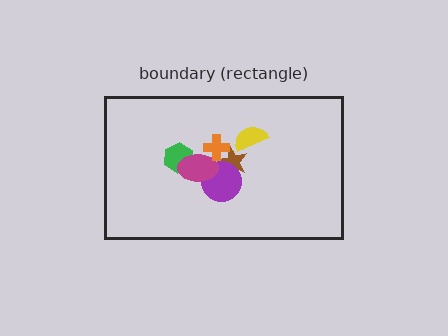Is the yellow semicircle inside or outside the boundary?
Inside.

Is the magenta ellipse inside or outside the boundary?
Inside.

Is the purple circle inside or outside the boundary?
Inside.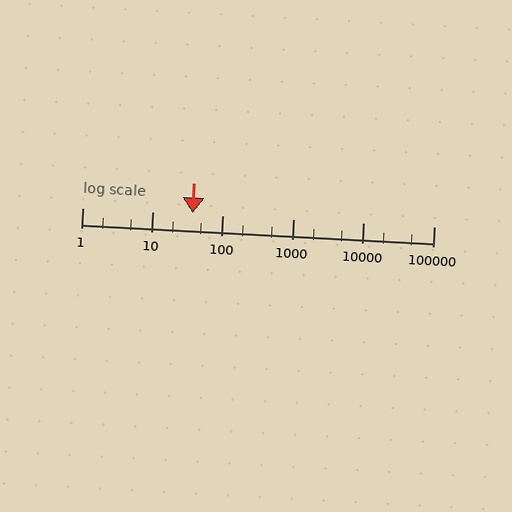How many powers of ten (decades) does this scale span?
The scale spans 5 decades, from 1 to 100000.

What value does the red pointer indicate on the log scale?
The pointer indicates approximately 37.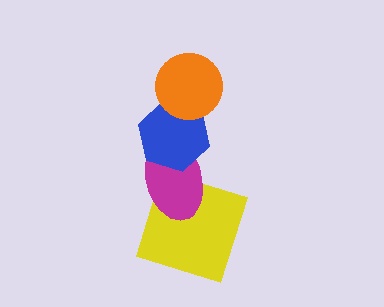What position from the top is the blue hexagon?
The blue hexagon is 2nd from the top.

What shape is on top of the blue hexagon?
The orange circle is on top of the blue hexagon.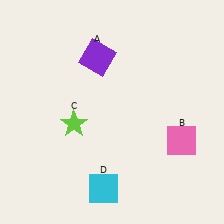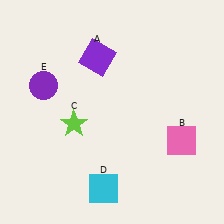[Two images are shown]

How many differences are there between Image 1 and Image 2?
There is 1 difference between the two images.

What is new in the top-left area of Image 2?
A purple circle (E) was added in the top-left area of Image 2.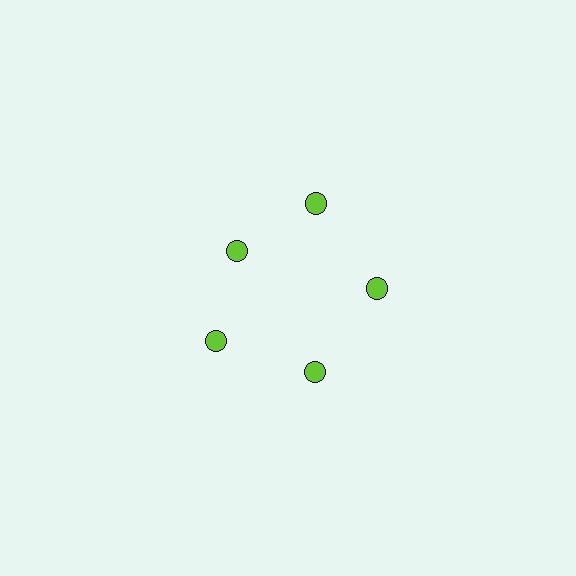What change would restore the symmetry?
The symmetry would be restored by moving it outward, back onto the ring so that all 5 circles sit at equal angles and equal distance from the center.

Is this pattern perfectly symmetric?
No. The 5 lime circles are arranged in a ring, but one element near the 10 o'clock position is pulled inward toward the center, breaking the 5-fold rotational symmetry.